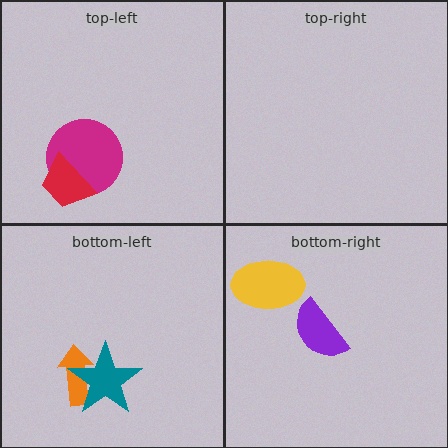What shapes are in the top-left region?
The magenta circle, the red trapezoid.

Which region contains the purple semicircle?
The bottom-right region.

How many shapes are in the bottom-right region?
2.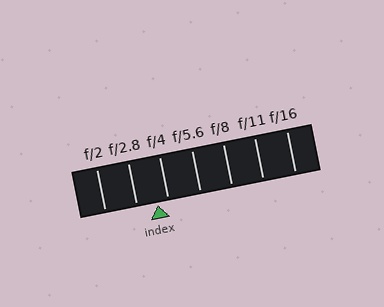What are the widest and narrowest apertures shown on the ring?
The widest aperture shown is f/2 and the narrowest is f/16.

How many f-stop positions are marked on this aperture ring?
There are 7 f-stop positions marked.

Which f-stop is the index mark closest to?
The index mark is closest to f/4.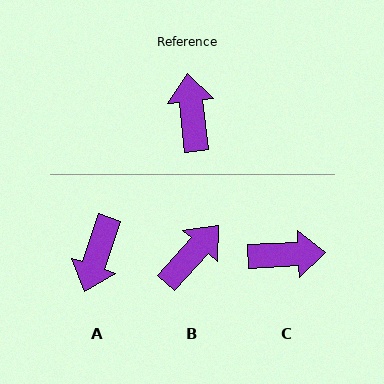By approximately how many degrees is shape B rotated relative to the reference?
Approximately 49 degrees clockwise.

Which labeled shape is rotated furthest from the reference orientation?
A, about 154 degrees away.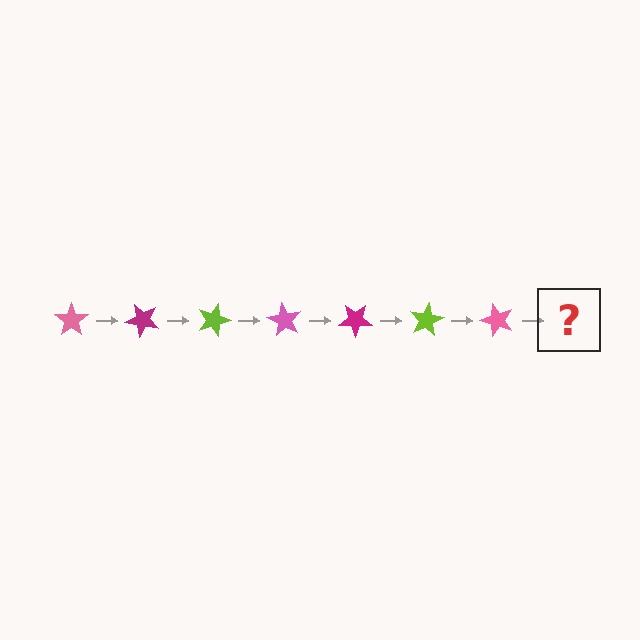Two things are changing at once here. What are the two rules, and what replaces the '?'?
The two rules are that it rotates 45 degrees each step and the color cycles through pink, magenta, and lime. The '?' should be a magenta star, rotated 315 degrees from the start.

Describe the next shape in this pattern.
It should be a magenta star, rotated 315 degrees from the start.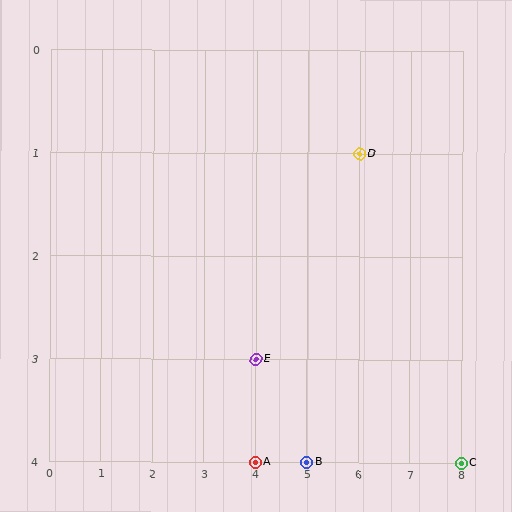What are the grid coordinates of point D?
Point D is at grid coordinates (6, 1).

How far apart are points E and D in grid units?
Points E and D are 2 columns and 2 rows apart (about 2.8 grid units diagonally).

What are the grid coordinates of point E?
Point E is at grid coordinates (4, 3).